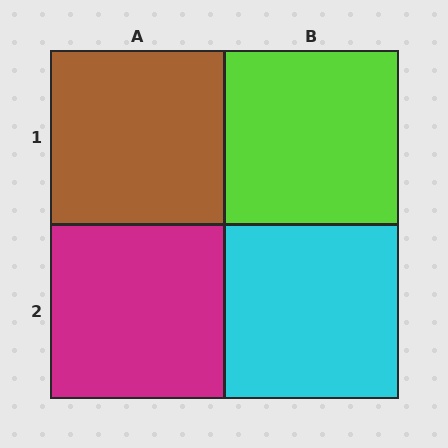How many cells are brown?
1 cell is brown.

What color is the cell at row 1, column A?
Brown.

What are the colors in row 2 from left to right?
Magenta, cyan.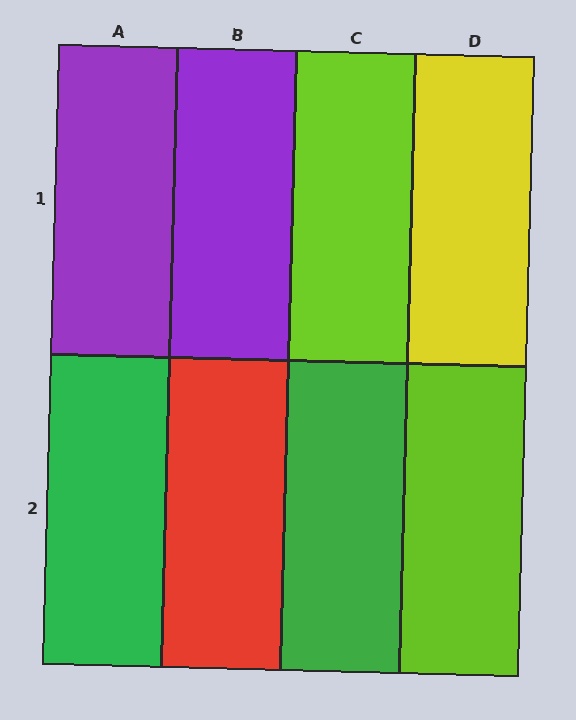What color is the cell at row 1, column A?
Purple.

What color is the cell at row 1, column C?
Lime.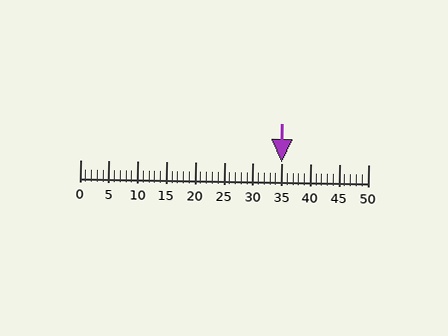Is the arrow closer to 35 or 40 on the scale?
The arrow is closer to 35.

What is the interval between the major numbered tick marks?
The major tick marks are spaced 5 units apart.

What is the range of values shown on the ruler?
The ruler shows values from 0 to 50.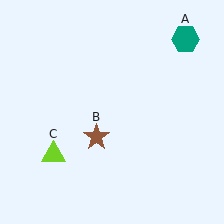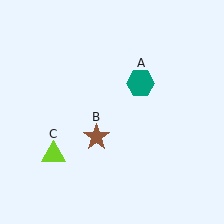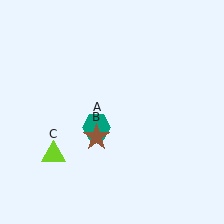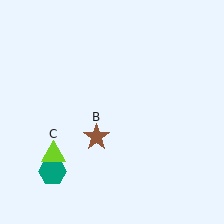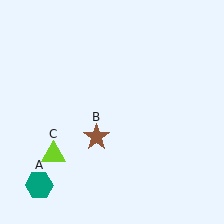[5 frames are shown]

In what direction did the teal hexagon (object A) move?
The teal hexagon (object A) moved down and to the left.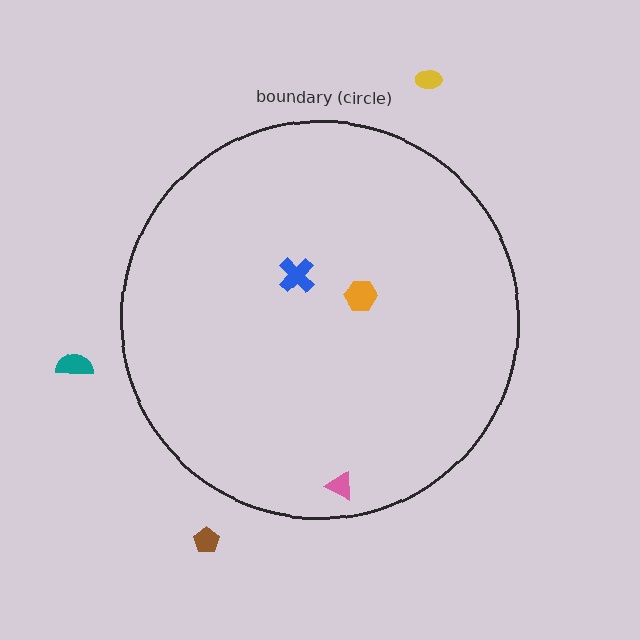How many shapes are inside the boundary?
3 inside, 3 outside.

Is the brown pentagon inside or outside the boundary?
Outside.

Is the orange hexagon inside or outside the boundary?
Inside.